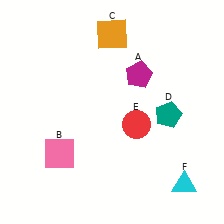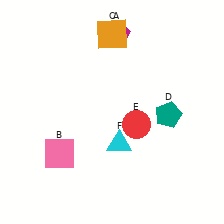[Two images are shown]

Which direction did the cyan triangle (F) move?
The cyan triangle (F) moved left.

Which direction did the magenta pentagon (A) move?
The magenta pentagon (A) moved up.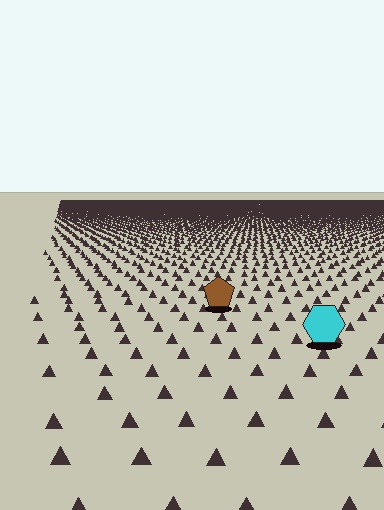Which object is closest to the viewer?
The cyan hexagon is closest. The texture marks near it are larger and more spread out.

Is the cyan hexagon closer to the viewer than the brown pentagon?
Yes. The cyan hexagon is closer — you can tell from the texture gradient: the ground texture is coarser near it.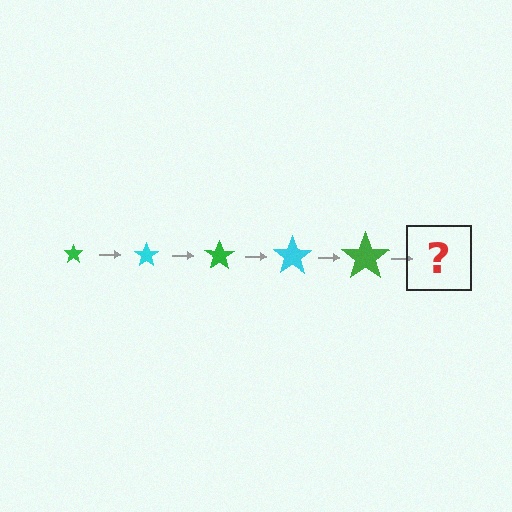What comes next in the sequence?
The next element should be a cyan star, larger than the previous one.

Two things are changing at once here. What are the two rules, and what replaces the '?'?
The two rules are that the star grows larger each step and the color cycles through green and cyan. The '?' should be a cyan star, larger than the previous one.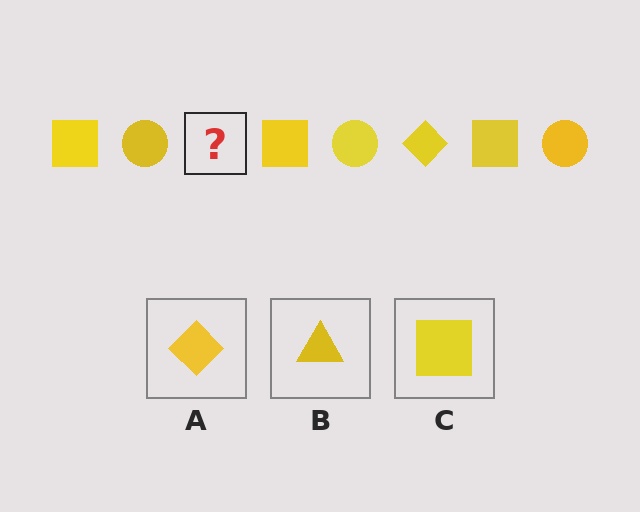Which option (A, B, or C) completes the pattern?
A.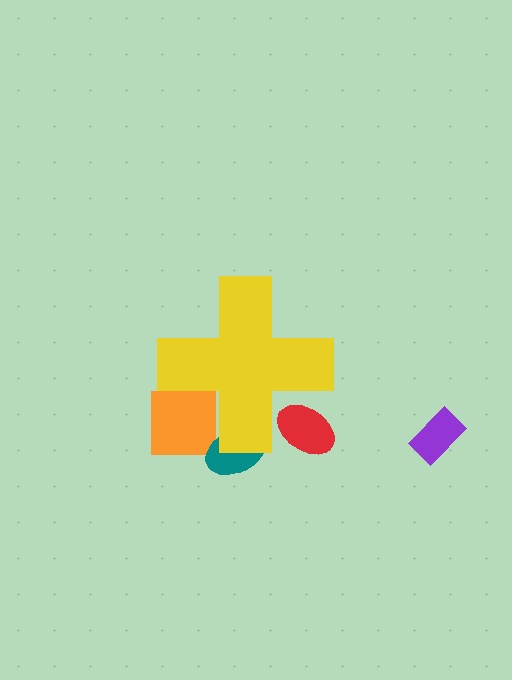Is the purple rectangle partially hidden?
No, the purple rectangle is fully visible.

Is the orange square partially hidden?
Yes, the orange square is partially hidden behind the yellow cross.